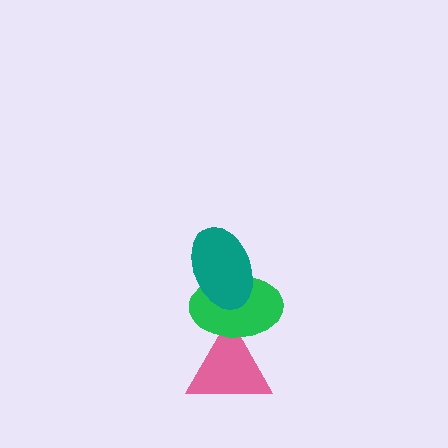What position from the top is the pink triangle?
The pink triangle is 3rd from the top.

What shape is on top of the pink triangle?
The green ellipse is on top of the pink triangle.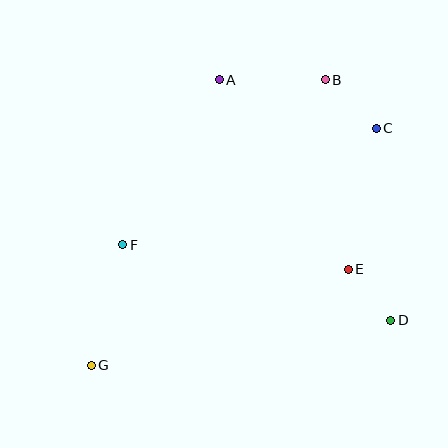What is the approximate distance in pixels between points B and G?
The distance between B and G is approximately 369 pixels.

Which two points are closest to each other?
Points D and E are closest to each other.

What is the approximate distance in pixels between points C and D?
The distance between C and D is approximately 193 pixels.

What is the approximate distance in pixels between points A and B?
The distance between A and B is approximately 106 pixels.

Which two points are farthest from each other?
Points C and G are farthest from each other.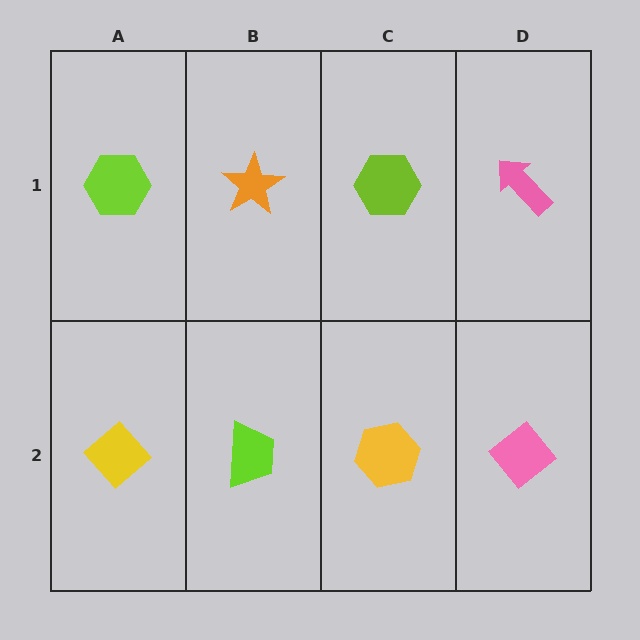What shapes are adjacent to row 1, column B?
A lime trapezoid (row 2, column B), a lime hexagon (row 1, column A), a lime hexagon (row 1, column C).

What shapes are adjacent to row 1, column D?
A pink diamond (row 2, column D), a lime hexagon (row 1, column C).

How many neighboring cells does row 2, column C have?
3.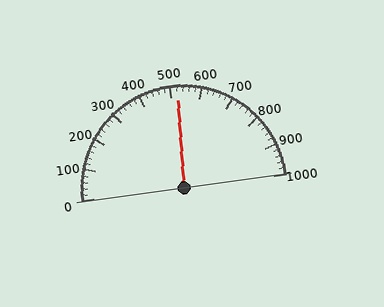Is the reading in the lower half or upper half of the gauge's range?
The reading is in the upper half of the range (0 to 1000).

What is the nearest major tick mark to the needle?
The nearest major tick mark is 500.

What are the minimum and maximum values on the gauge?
The gauge ranges from 0 to 1000.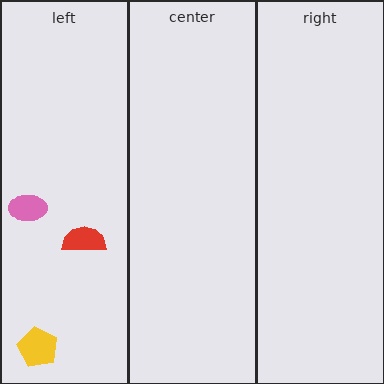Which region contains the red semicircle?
The left region.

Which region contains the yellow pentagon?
The left region.